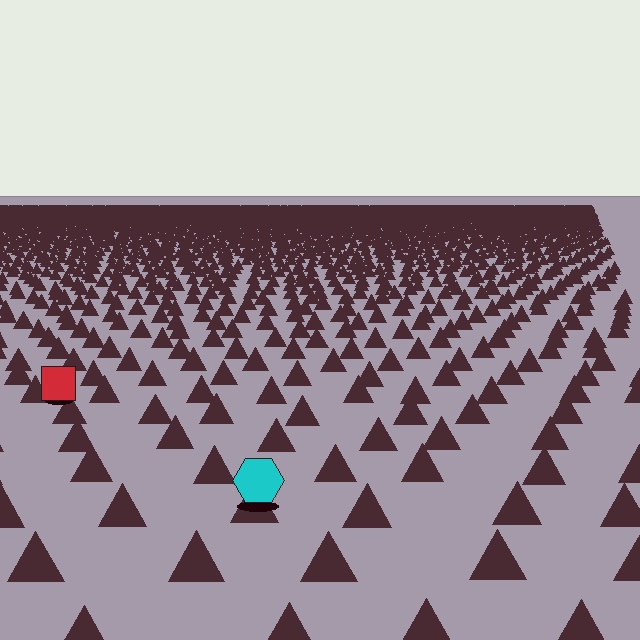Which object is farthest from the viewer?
The red square is farthest from the viewer. It appears smaller and the ground texture around it is denser.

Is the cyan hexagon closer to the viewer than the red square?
Yes. The cyan hexagon is closer — you can tell from the texture gradient: the ground texture is coarser near it.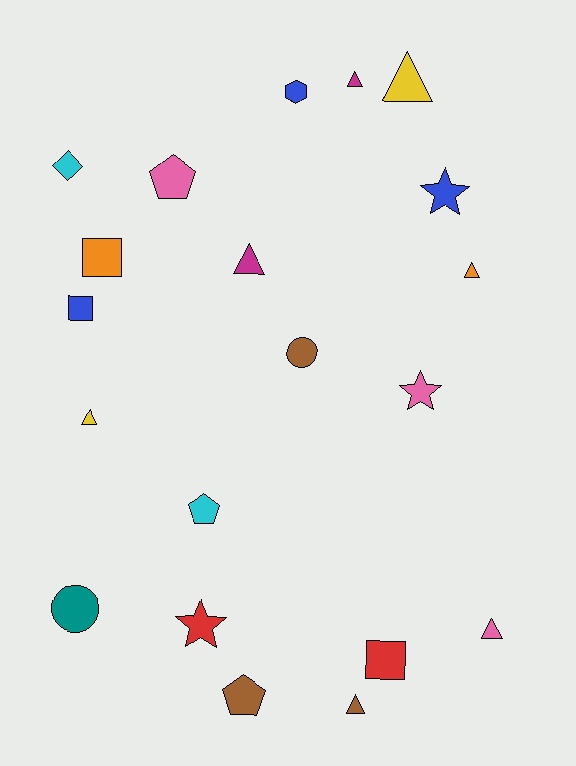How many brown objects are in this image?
There are 3 brown objects.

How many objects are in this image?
There are 20 objects.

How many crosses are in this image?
There are no crosses.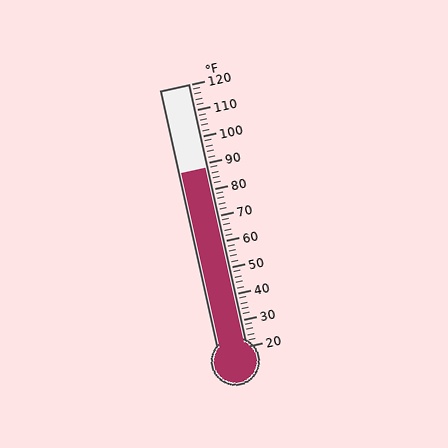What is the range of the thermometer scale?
The thermometer scale ranges from 20°F to 120°F.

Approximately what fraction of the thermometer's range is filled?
The thermometer is filled to approximately 70% of its range.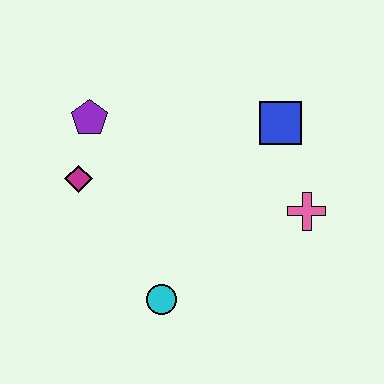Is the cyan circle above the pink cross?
No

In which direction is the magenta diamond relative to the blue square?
The magenta diamond is to the left of the blue square.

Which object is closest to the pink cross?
The blue square is closest to the pink cross.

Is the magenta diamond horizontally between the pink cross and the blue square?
No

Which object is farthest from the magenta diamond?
The pink cross is farthest from the magenta diamond.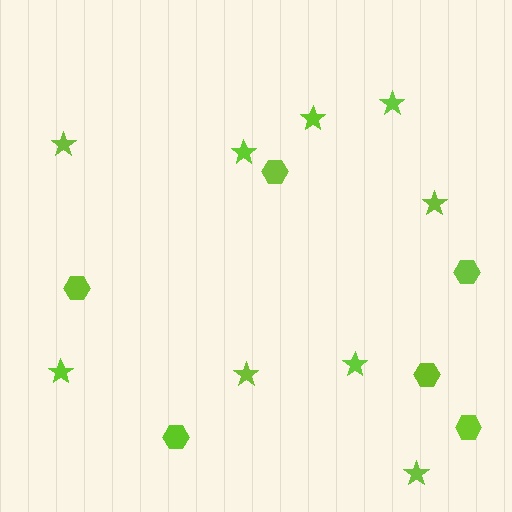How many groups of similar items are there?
There are 2 groups: one group of hexagons (6) and one group of stars (9).